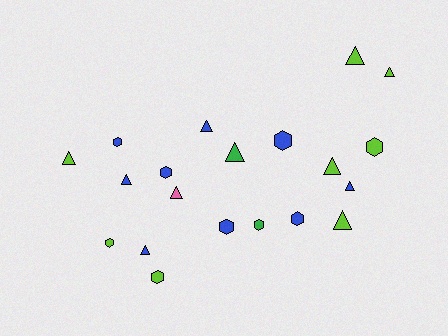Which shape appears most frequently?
Triangle, with 11 objects.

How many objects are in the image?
There are 20 objects.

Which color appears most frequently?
Blue, with 9 objects.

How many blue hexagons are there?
There are 5 blue hexagons.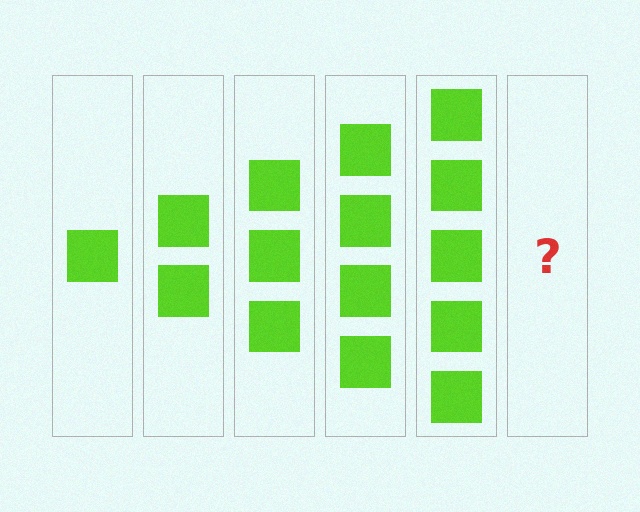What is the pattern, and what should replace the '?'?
The pattern is that each step adds one more square. The '?' should be 6 squares.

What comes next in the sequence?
The next element should be 6 squares.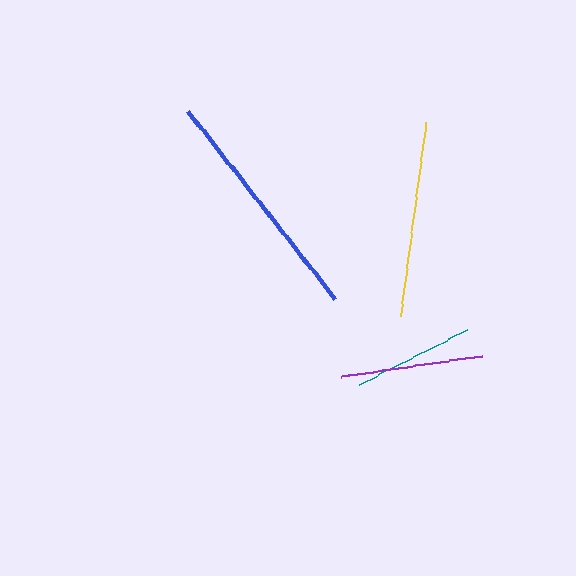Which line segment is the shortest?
The teal line is the shortest at approximately 121 pixels.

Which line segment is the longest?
The blue line is the longest at approximately 239 pixels.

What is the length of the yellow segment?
The yellow segment is approximately 196 pixels long.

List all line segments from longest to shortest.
From longest to shortest: blue, yellow, purple, teal.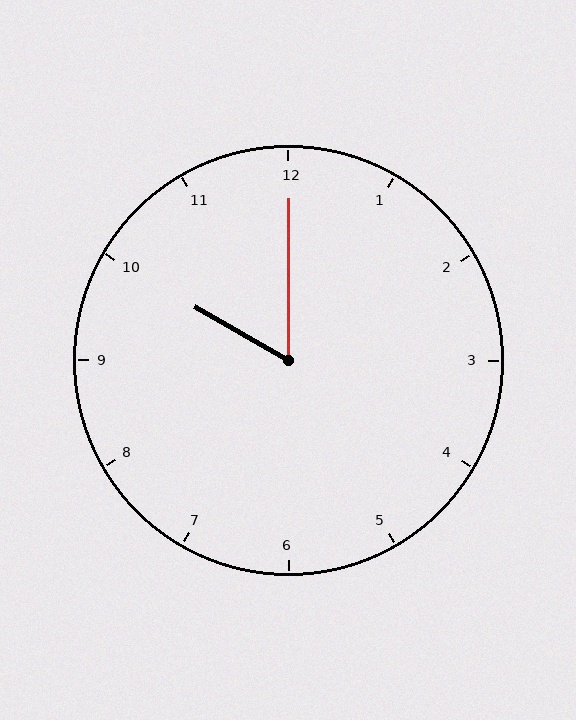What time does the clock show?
10:00.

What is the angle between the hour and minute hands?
Approximately 60 degrees.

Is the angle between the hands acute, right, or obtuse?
It is acute.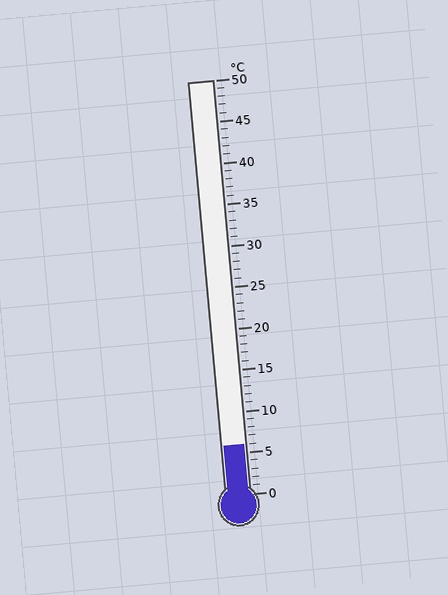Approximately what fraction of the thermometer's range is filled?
The thermometer is filled to approximately 10% of its range.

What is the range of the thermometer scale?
The thermometer scale ranges from 0°C to 50°C.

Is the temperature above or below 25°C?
The temperature is below 25°C.